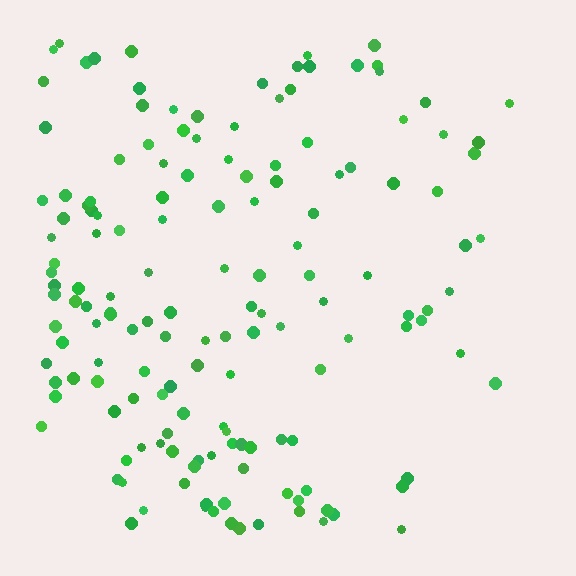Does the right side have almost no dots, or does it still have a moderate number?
Still a moderate number, just noticeably fewer than the left.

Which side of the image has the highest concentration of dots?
The left.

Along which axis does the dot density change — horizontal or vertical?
Horizontal.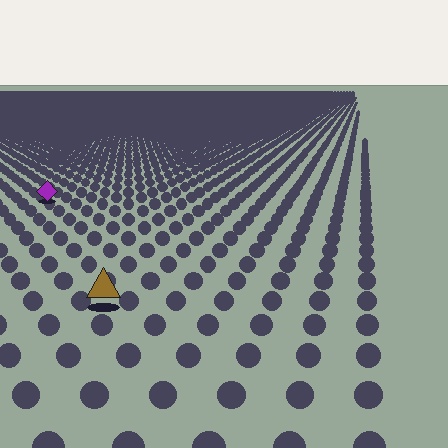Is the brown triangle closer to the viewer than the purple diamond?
Yes. The brown triangle is closer — you can tell from the texture gradient: the ground texture is coarser near it.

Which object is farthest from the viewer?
The purple diamond is farthest from the viewer. It appears smaller and the ground texture around it is denser.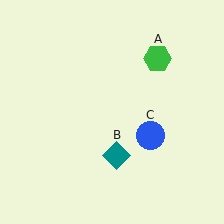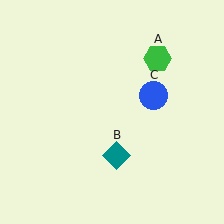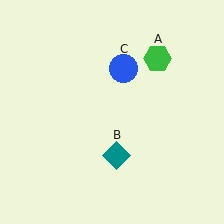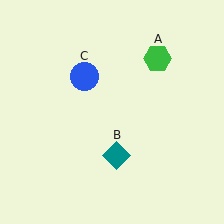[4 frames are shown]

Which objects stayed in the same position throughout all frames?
Green hexagon (object A) and teal diamond (object B) remained stationary.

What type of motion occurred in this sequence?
The blue circle (object C) rotated counterclockwise around the center of the scene.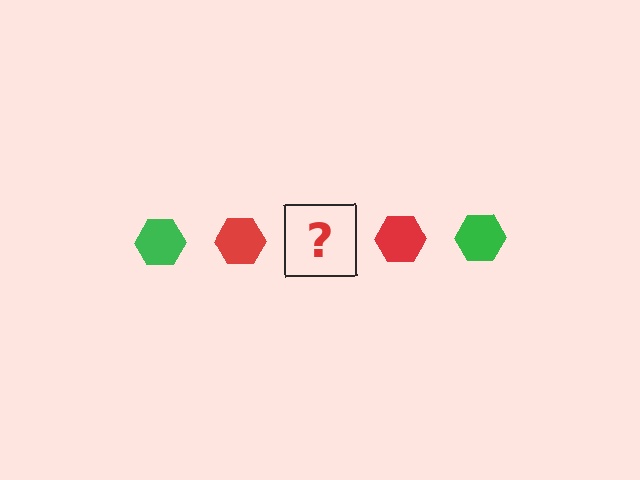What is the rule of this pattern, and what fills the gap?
The rule is that the pattern cycles through green, red hexagons. The gap should be filled with a green hexagon.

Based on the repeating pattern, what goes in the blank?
The blank should be a green hexagon.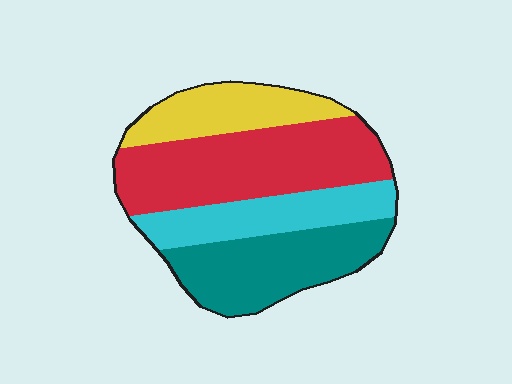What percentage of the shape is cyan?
Cyan takes up about one fifth (1/5) of the shape.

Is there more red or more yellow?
Red.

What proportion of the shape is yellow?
Yellow takes up between a sixth and a third of the shape.